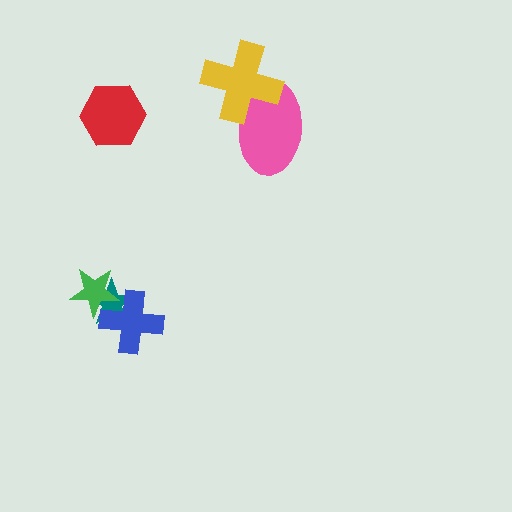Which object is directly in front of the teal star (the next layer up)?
The blue cross is directly in front of the teal star.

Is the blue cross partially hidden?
Yes, it is partially covered by another shape.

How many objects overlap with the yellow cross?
1 object overlaps with the yellow cross.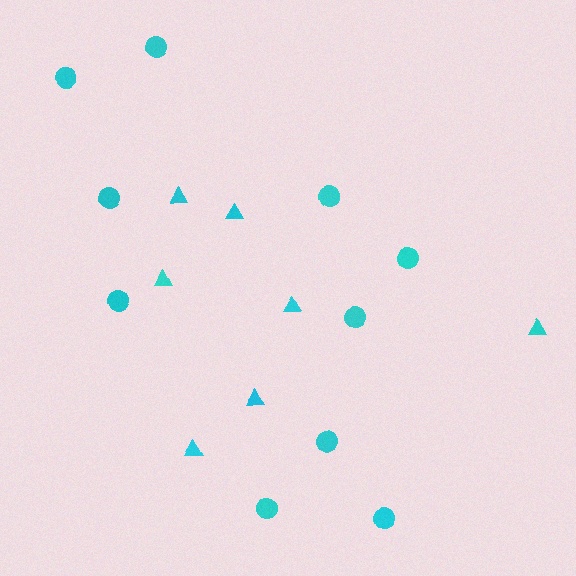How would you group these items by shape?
There are 2 groups: one group of circles (10) and one group of triangles (7).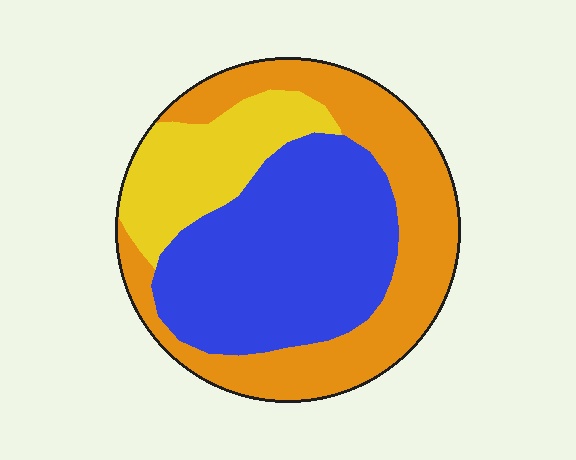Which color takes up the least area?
Yellow, at roughly 20%.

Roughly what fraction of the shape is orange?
Orange takes up about two fifths (2/5) of the shape.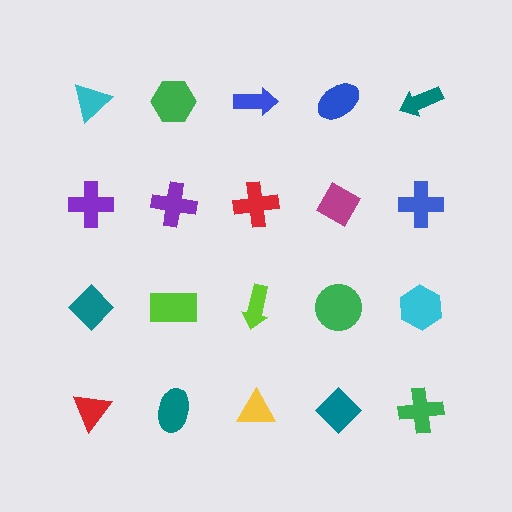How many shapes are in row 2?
5 shapes.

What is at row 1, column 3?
A blue arrow.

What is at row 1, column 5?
A teal arrow.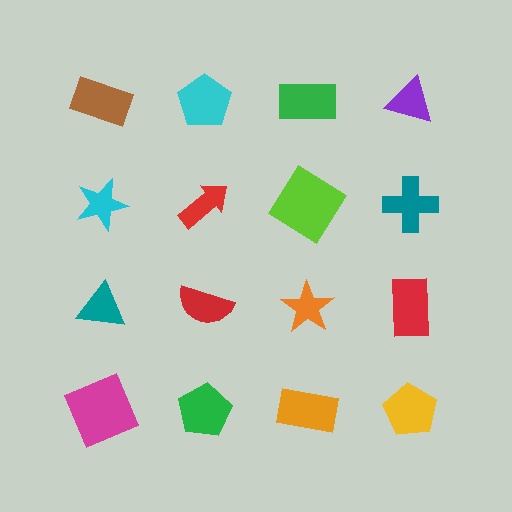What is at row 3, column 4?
A red rectangle.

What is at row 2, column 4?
A teal cross.